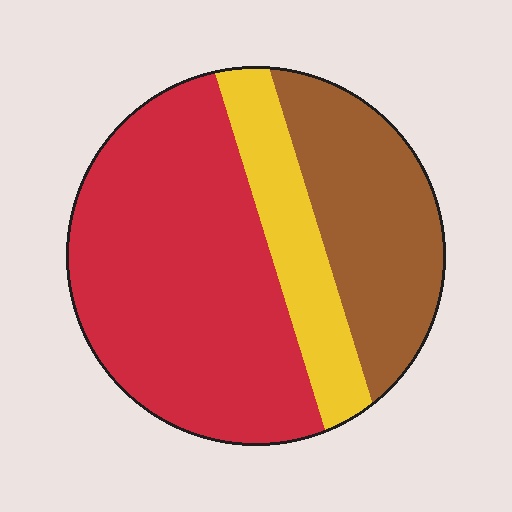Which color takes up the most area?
Red, at roughly 55%.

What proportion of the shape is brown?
Brown covers 28% of the shape.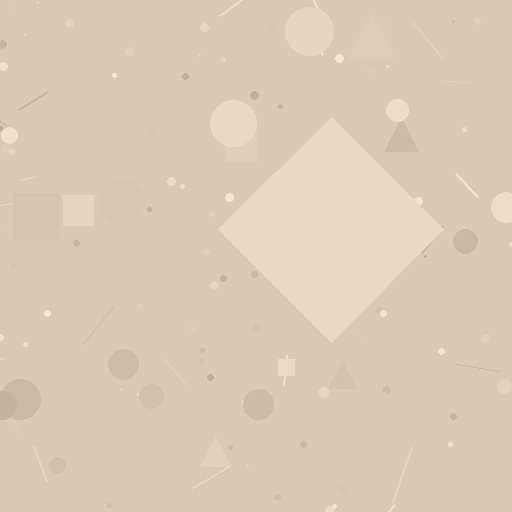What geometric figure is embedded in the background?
A diamond is embedded in the background.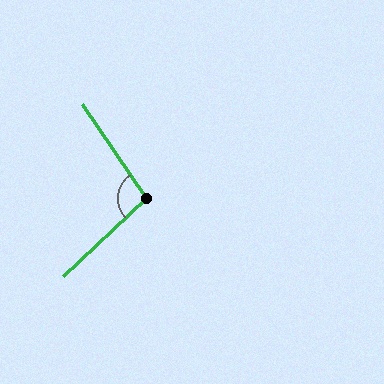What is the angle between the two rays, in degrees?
Approximately 99 degrees.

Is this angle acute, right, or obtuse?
It is obtuse.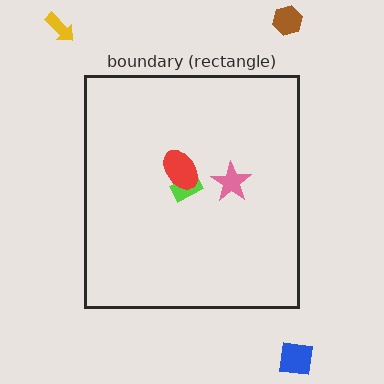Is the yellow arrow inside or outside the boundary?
Outside.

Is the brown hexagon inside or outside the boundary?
Outside.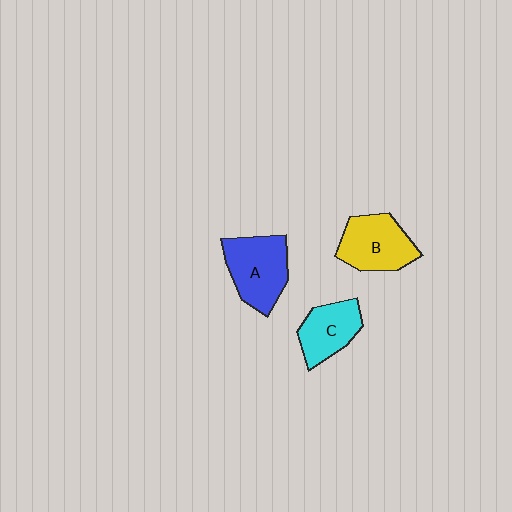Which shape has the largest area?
Shape A (blue).